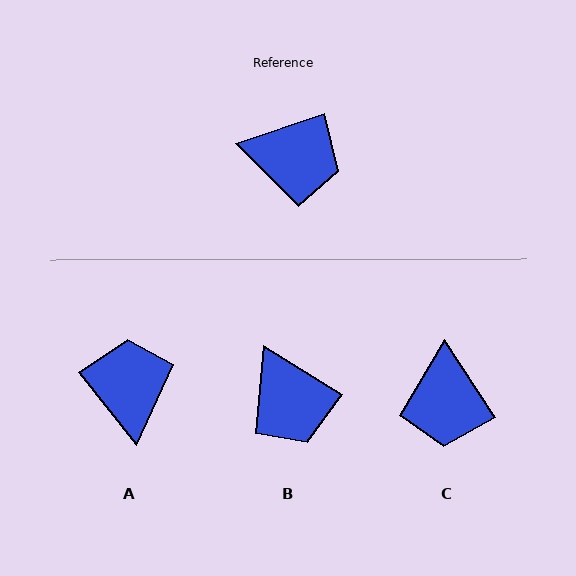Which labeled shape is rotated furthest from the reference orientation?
A, about 111 degrees away.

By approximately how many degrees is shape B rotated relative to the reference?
Approximately 50 degrees clockwise.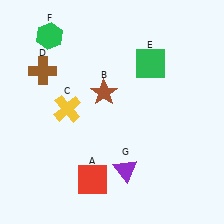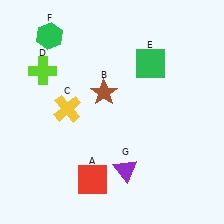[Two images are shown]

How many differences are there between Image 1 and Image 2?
There is 1 difference between the two images.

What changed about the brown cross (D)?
In Image 1, D is brown. In Image 2, it changed to lime.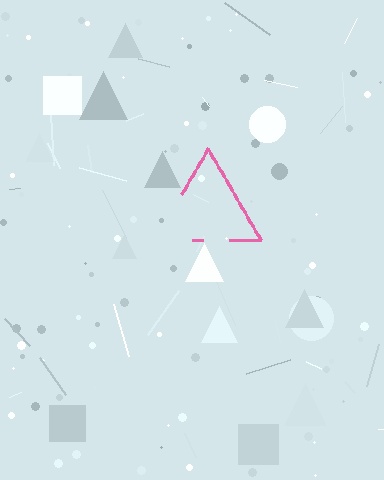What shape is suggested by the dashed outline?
The dashed outline suggests a triangle.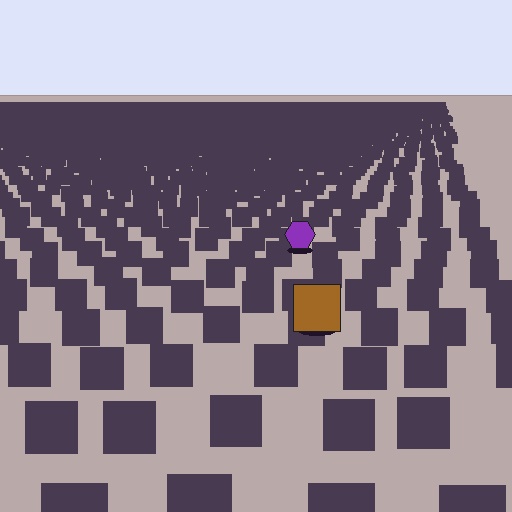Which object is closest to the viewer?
The brown square is closest. The texture marks near it are larger and more spread out.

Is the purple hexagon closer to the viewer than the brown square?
No. The brown square is closer — you can tell from the texture gradient: the ground texture is coarser near it.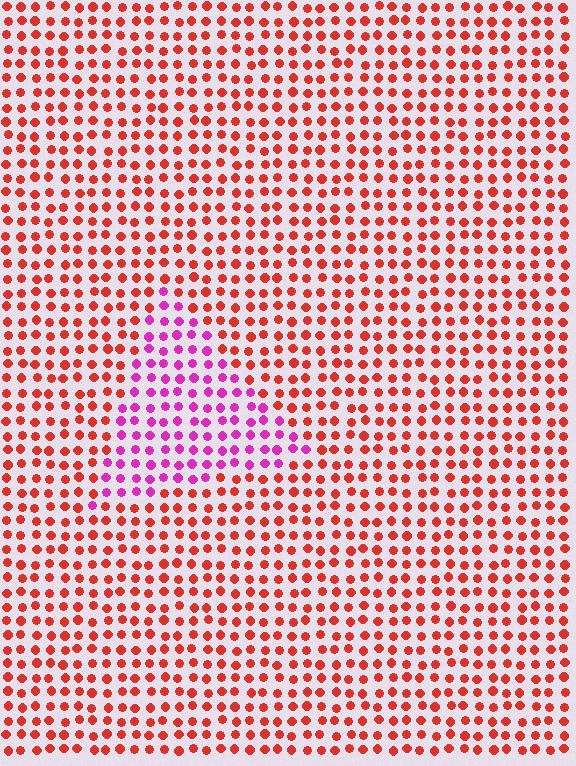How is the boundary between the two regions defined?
The boundary is defined purely by a slight shift in hue (about 52 degrees). Spacing, size, and orientation are identical on both sides.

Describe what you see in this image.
The image is filled with small red elements in a uniform arrangement. A triangle-shaped region is visible where the elements are tinted to a slightly different hue, forming a subtle color boundary.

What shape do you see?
I see a triangle.